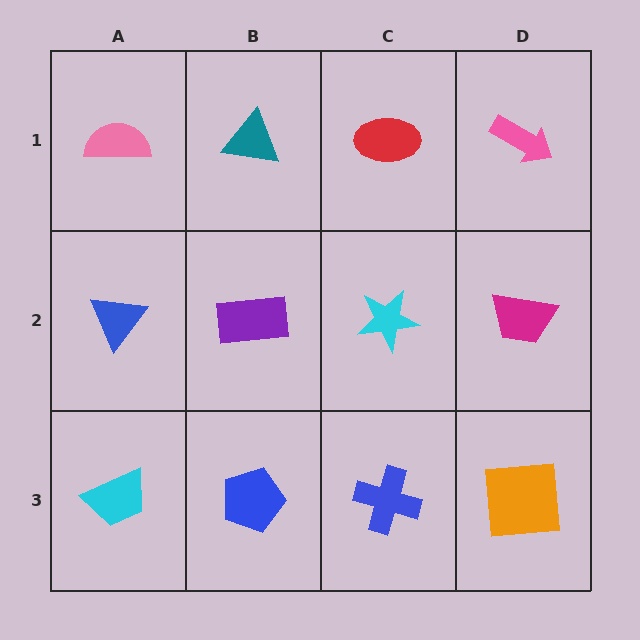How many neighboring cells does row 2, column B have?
4.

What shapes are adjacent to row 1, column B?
A purple rectangle (row 2, column B), a pink semicircle (row 1, column A), a red ellipse (row 1, column C).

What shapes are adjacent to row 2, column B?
A teal triangle (row 1, column B), a blue pentagon (row 3, column B), a blue triangle (row 2, column A), a cyan star (row 2, column C).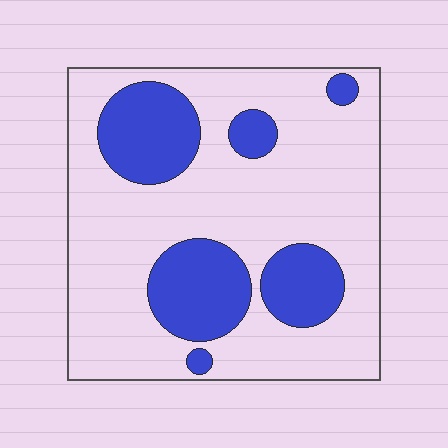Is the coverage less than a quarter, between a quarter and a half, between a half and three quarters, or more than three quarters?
Between a quarter and a half.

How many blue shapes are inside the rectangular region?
6.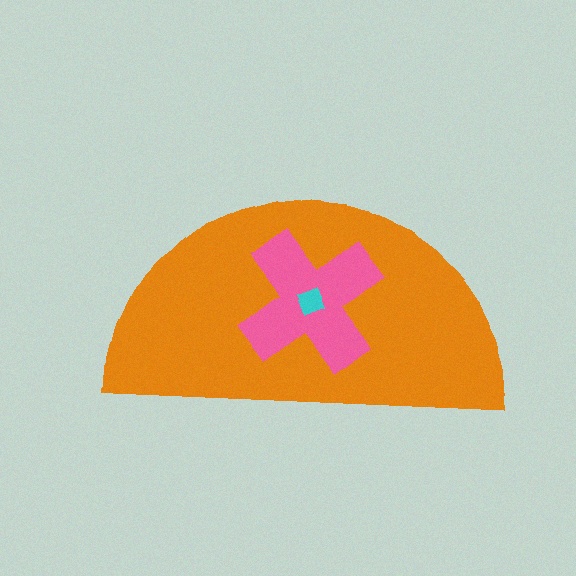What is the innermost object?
The cyan square.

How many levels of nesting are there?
3.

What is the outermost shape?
The orange semicircle.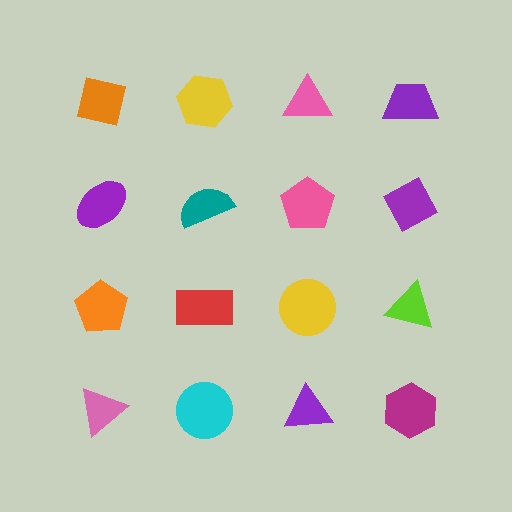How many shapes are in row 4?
4 shapes.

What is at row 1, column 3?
A pink triangle.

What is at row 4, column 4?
A magenta hexagon.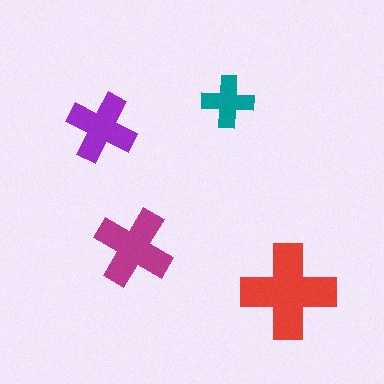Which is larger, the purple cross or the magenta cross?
The magenta one.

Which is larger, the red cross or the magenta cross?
The red one.